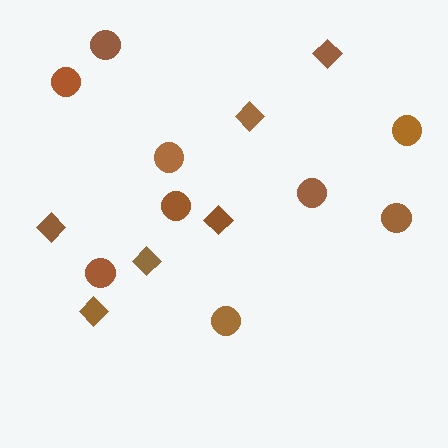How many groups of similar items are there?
There are 2 groups: one group of diamonds (6) and one group of circles (9).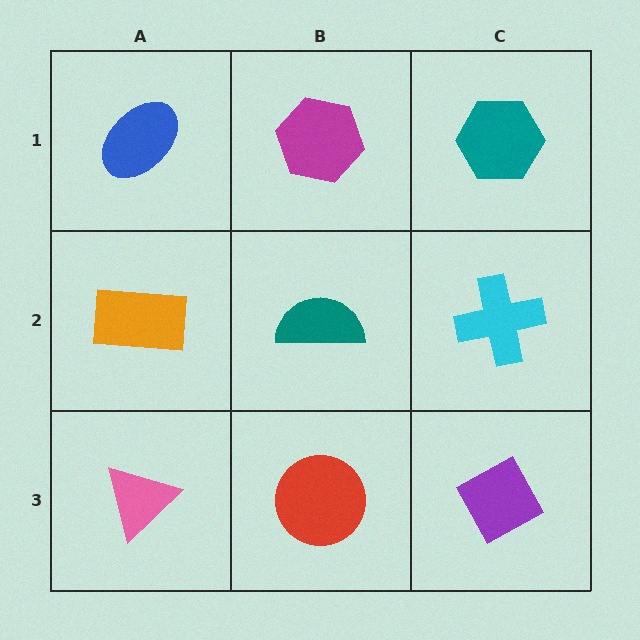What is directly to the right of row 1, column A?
A magenta hexagon.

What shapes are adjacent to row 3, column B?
A teal semicircle (row 2, column B), a pink triangle (row 3, column A), a purple diamond (row 3, column C).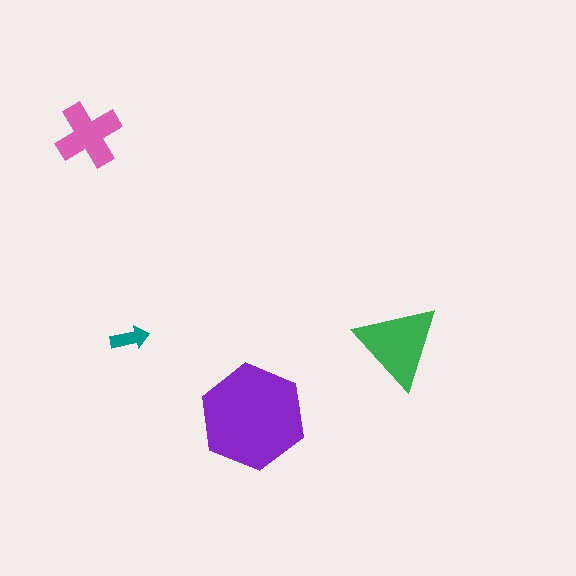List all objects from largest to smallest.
The purple hexagon, the green triangle, the pink cross, the teal arrow.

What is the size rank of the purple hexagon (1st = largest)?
1st.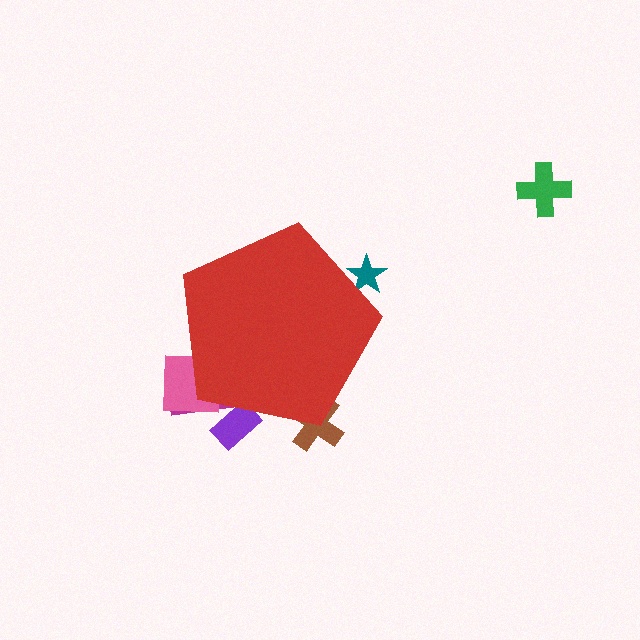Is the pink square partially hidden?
Yes, the pink square is partially hidden behind the red pentagon.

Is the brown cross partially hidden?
Yes, the brown cross is partially hidden behind the red pentagon.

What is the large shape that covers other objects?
A red pentagon.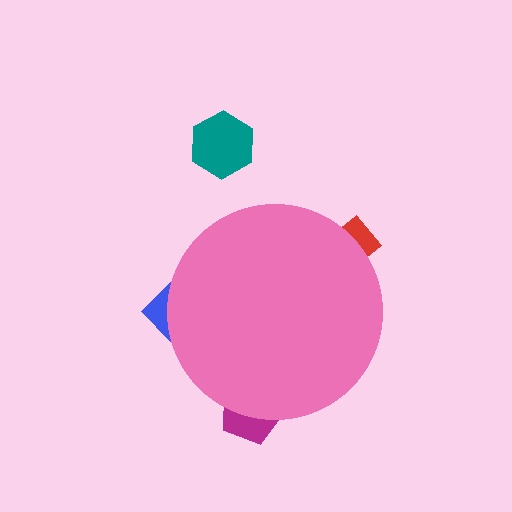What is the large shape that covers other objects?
A pink circle.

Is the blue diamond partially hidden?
Yes, the blue diamond is partially hidden behind the pink circle.